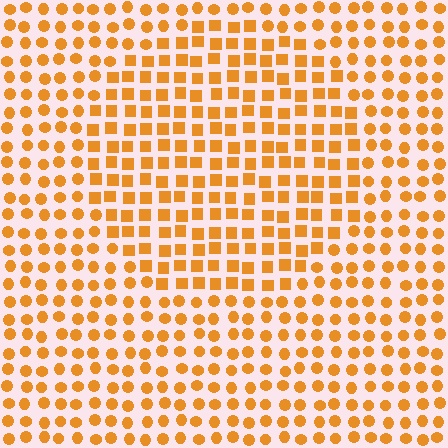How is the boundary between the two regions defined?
The boundary is defined by a change in element shape: squares inside vs. circles outside. All elements share the same color and spacing.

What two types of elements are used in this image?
The image uses squares inside the circle region and circles outside it.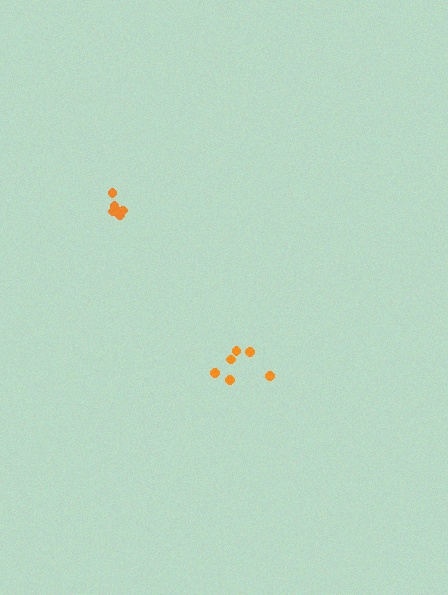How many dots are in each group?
Group 1: 6 dots, Group 2: 6 dots (12 total).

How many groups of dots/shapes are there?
There are 2 groups.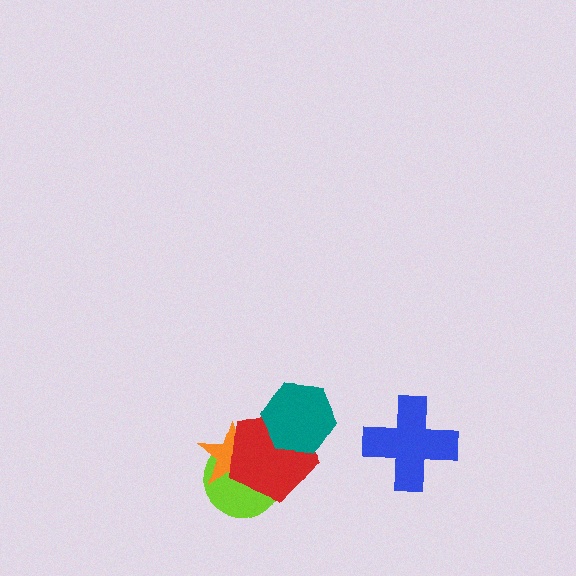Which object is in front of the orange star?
The red pentagon is in front of the orange star.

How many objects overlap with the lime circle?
2 objects overlap with the lime circle.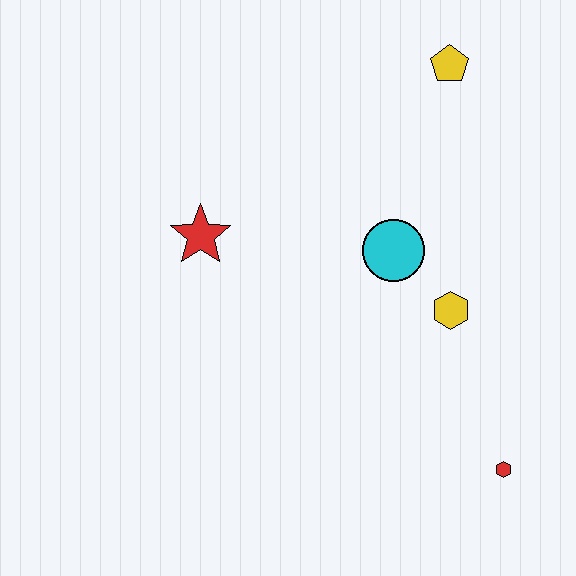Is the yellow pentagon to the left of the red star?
No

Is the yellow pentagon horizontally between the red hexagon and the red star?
Yes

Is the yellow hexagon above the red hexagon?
Yes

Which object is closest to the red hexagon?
The yellow hexagon is closest to the red hexagon.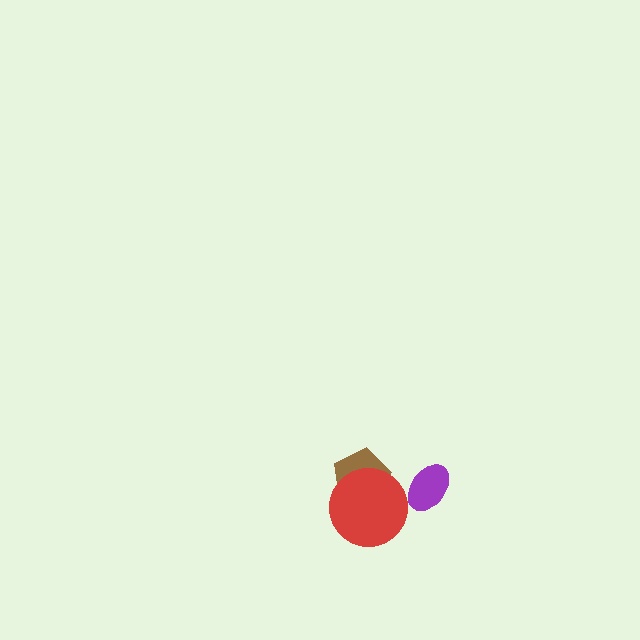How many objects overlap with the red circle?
1 object overlaps with the red circle.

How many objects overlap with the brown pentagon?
1 object overlaps with the brown pentagon.